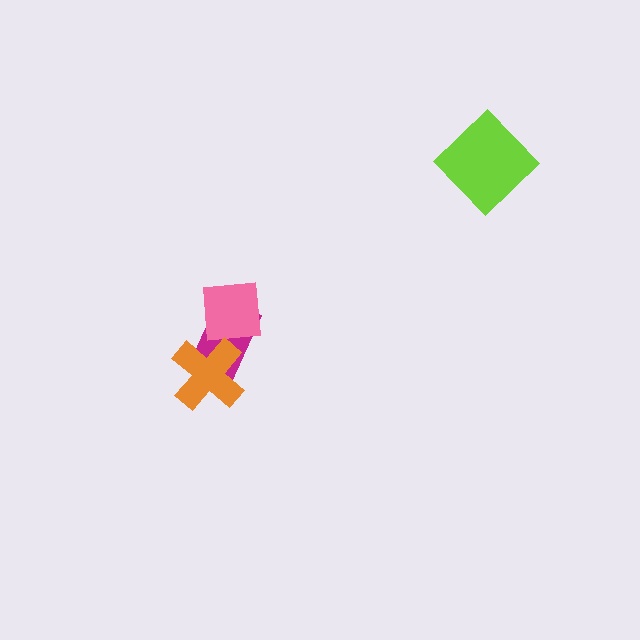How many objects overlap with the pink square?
1 object overlaps with the pink square.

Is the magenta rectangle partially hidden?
Yes, it is partially covered by another shape.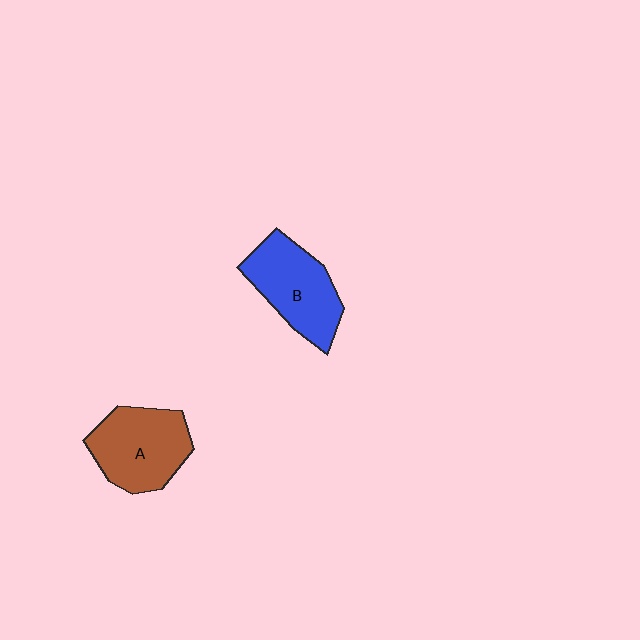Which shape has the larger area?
Shape A (brown).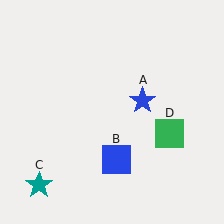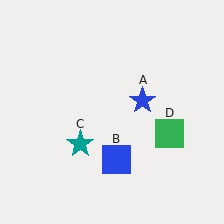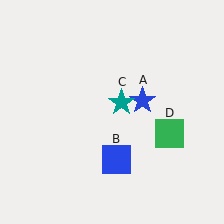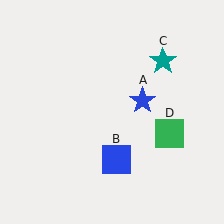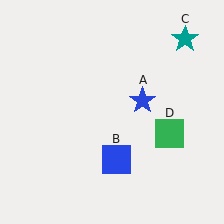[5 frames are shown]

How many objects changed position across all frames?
1 object changed position: teal star (object C).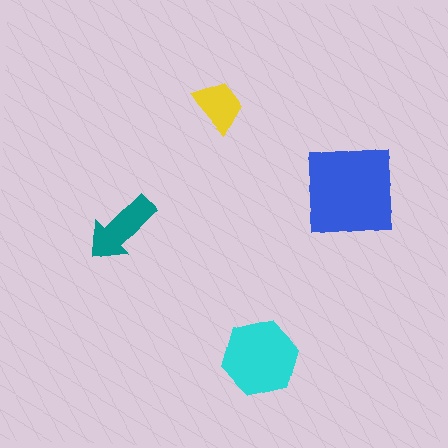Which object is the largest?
The blue square.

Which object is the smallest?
The yellow trapezoid.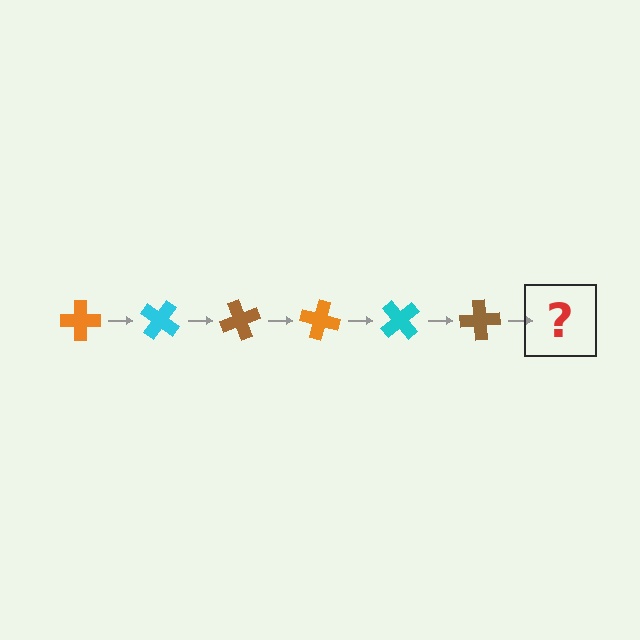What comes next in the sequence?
The next element should be an orange cross, rotated 210 degrees from the start.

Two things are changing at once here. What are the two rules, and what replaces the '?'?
The two rules are that it rotates 35 degrees each step and the color cycles through orange, cyan, and brown. The '?' should be an orange cross, rotated 210 degrees from the start.